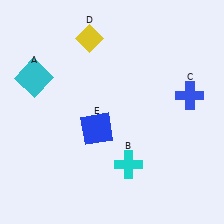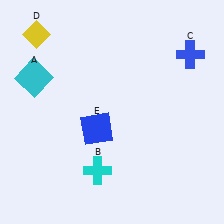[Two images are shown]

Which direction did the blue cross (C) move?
The blue cross (C) moved up.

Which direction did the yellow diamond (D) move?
The yellow diamond (D) moved left.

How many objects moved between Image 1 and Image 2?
3 objects moved between the two images.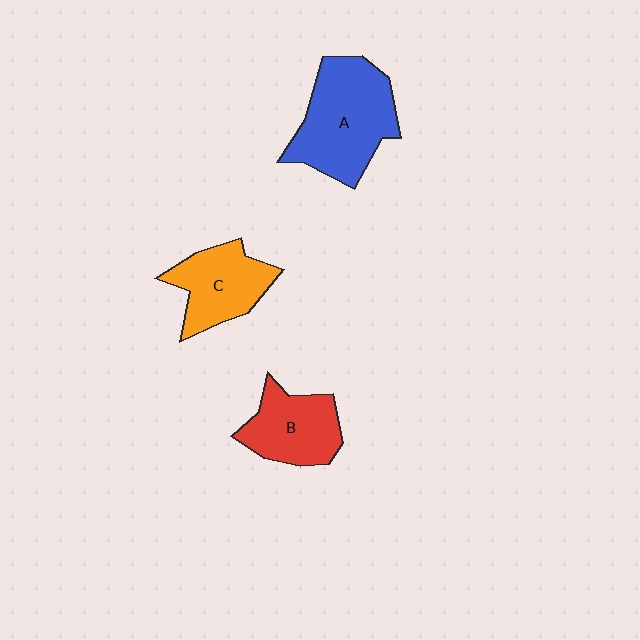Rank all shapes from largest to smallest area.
From largest to smallest: A (blue), C (orange), B (red).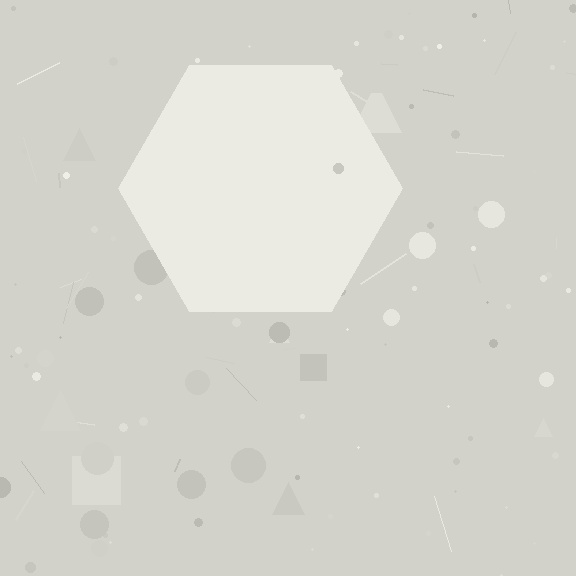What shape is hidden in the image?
A hexagon is hidden in the image.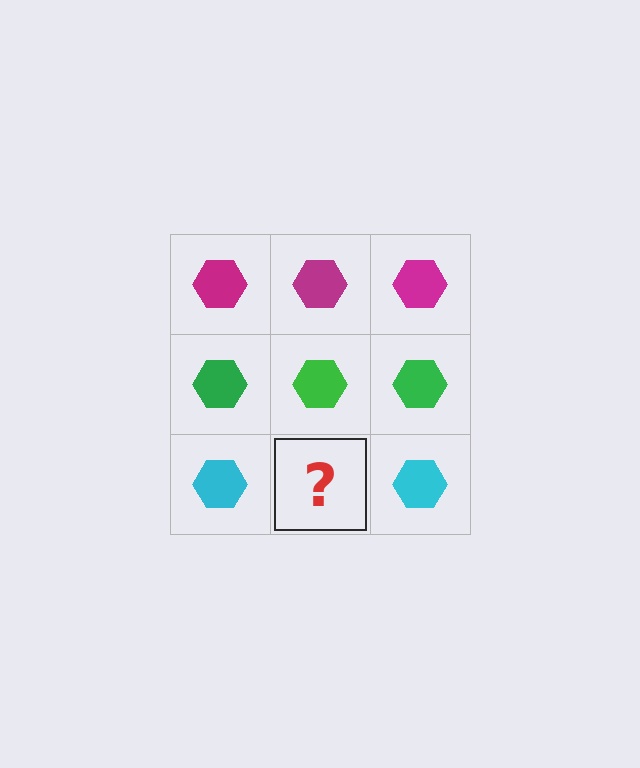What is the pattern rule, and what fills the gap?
The rule is that each row has a consistent color. The gap should be filled with a cyan hexagon.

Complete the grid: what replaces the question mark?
The question mark should be replaced with a cyan hexagon.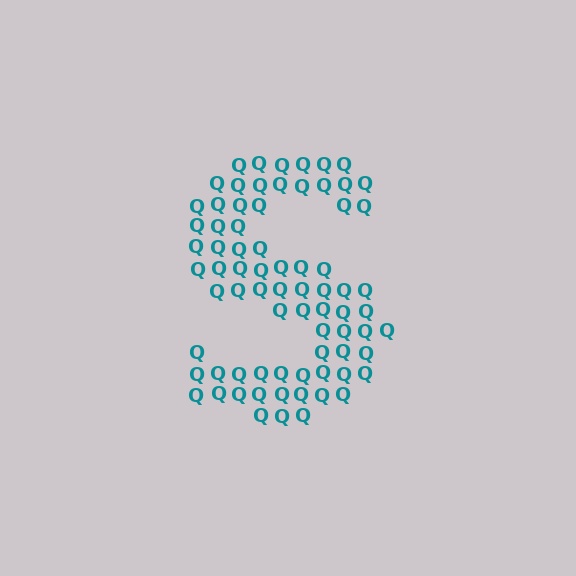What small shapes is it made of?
It is made of small letter Q's.